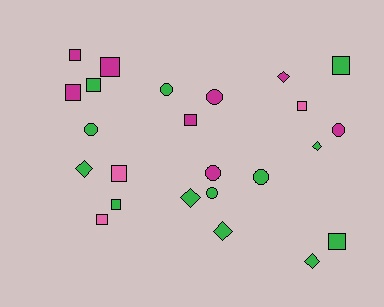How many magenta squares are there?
There are 4 magenta squares.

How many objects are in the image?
There are 24 objects.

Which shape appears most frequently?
Square, with 11 objects.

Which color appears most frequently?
Green, with 13 objects.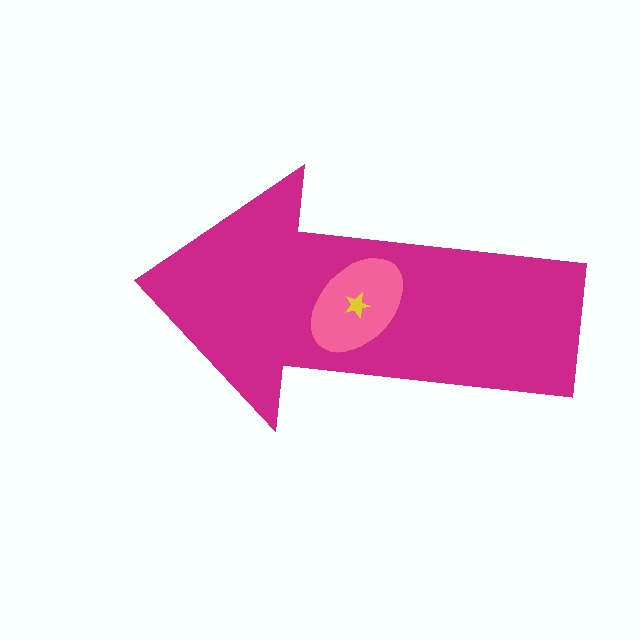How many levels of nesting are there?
3.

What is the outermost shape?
The magenta arrow.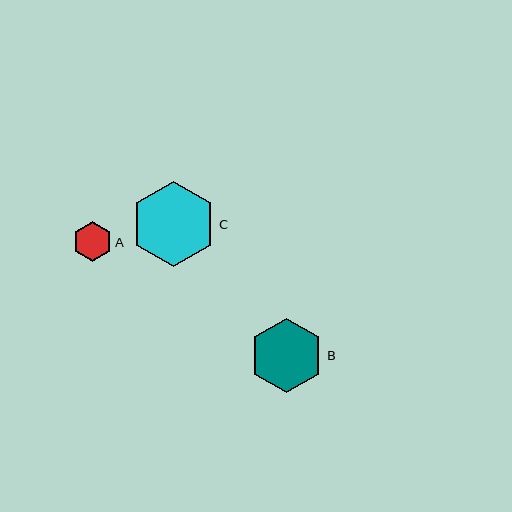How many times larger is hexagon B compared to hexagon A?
Hexagon B is approximately 1.9 times the size of hexagon A.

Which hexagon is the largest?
Hexagon C is the largest with a size of approximately 85 pixels.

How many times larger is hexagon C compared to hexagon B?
Hexagon C is approximately 1.1 times the size of hexagon B.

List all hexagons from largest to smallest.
From largest to smallest: C, B, A.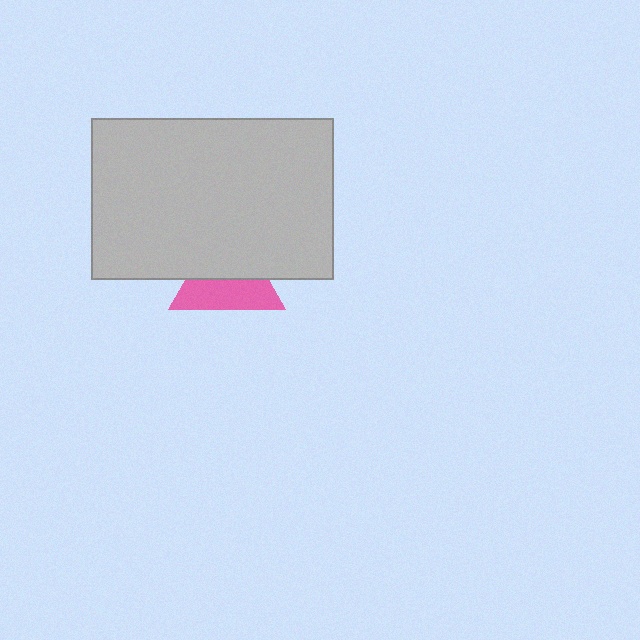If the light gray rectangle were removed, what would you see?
You would see the complete pink triangle.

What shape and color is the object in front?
The object in front is a light gray rectangle.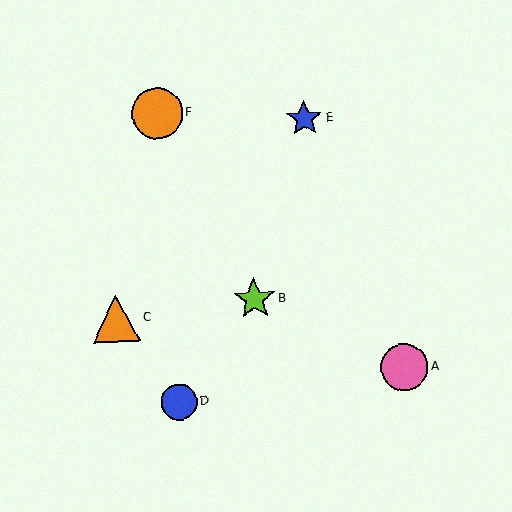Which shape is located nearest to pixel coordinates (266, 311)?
The lime star (labeled B) at (254, 299) is nearest to that location.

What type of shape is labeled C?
Shape C is an orange triangle.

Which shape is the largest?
The orange circle (labeled F) is the largest.